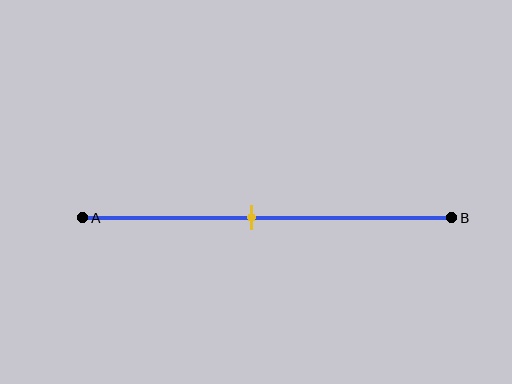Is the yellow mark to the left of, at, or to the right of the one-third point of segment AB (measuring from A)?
The yellow mark is to the right of the one-third point of segment AB.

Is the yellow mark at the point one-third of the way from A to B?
No, the mark is at about 45% from A, not at the 33% one-third point.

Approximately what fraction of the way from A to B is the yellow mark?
The yellow mark is approximately 45% of the way from A to B.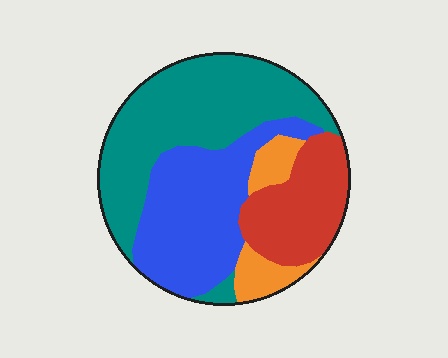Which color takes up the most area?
Teal, at roughly 40%.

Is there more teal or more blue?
Teal.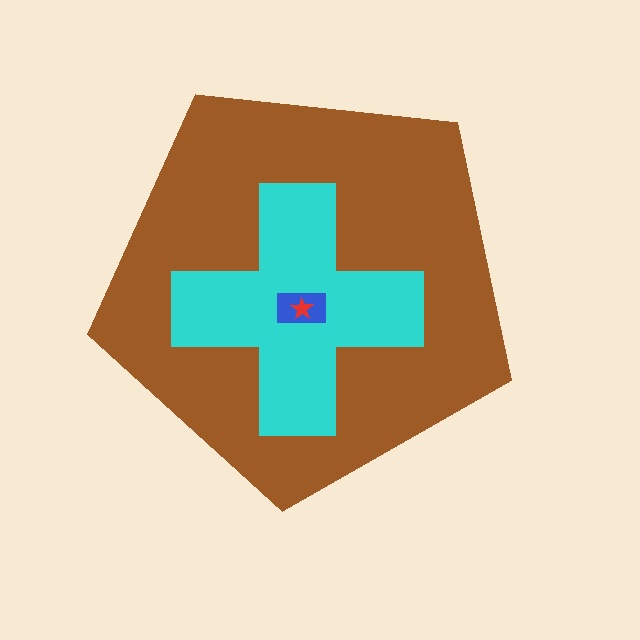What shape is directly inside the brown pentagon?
The cyan cross.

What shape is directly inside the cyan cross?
The blue rectangle.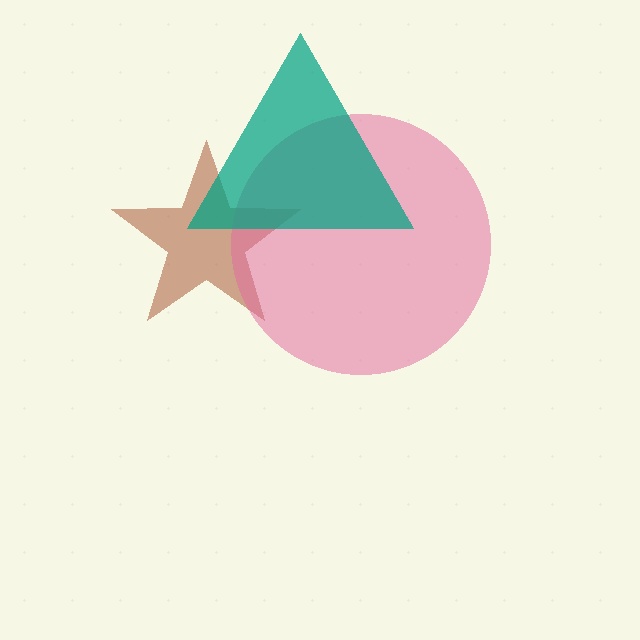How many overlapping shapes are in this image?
There are 3 overlapping shapes in the image.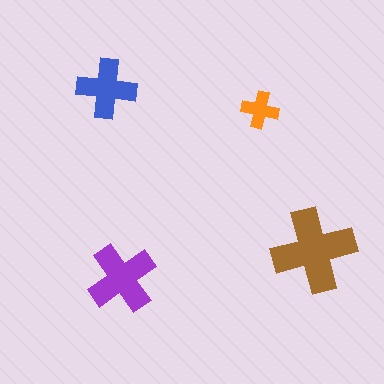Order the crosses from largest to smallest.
the brown one, the purple one, the blue one, the orange one.